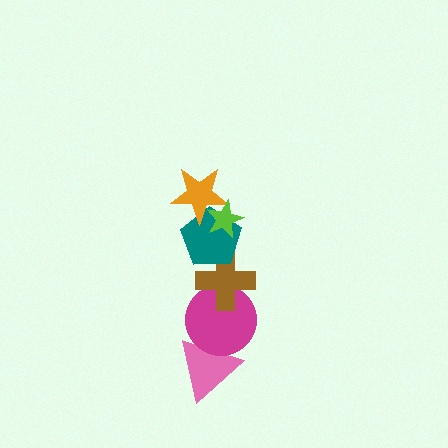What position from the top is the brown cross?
The brown cross is 4th from the top.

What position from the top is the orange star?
The orange star is 2nd from the top.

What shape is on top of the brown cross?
The teal pentagon is on top of the brown cross.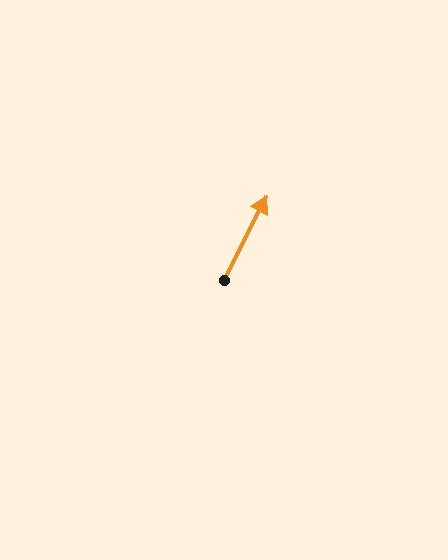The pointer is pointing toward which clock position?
Roughly 1 o'clock.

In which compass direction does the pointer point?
Northeast.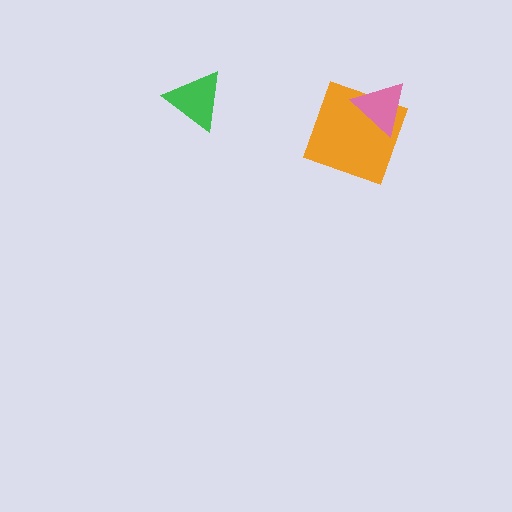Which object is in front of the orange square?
The pink triangle is in front of the orange square.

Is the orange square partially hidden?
Yes, it is partially covered by another shape.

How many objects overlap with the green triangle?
0 objects overlap with the green triangle.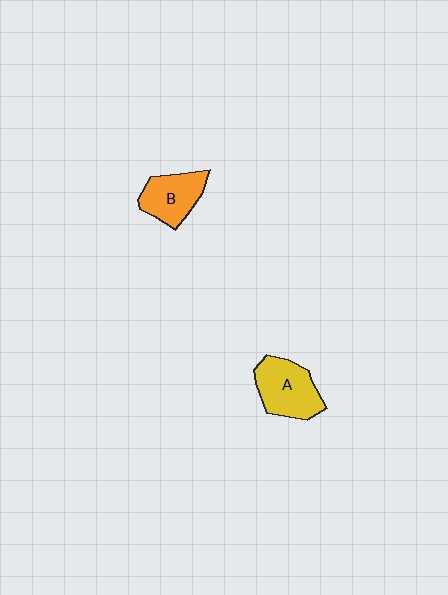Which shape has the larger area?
Shape A (yellow).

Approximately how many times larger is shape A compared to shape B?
Approximately 1.2 times.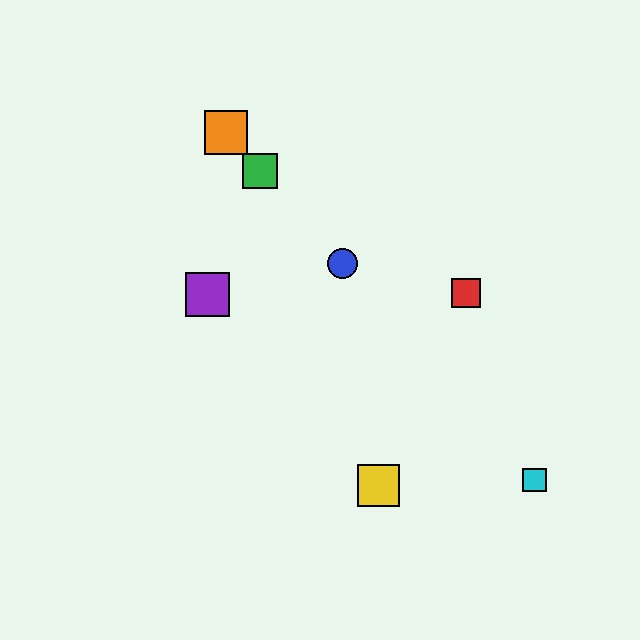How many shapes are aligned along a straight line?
4 shapes (the blue circle, the green square, the orange square, the cyan square) are aligned along a straight line.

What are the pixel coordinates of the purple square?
The purple square is at (207, 294).